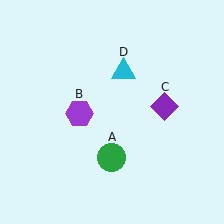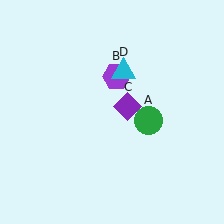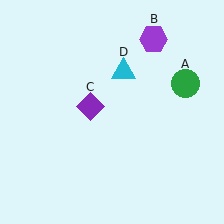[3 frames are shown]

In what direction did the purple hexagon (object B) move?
The purple hexagon (object B) moved up and to the right.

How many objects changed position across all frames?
3 objects changed position: green circle (object A), purple hexagon (object B), purple diamond (object C).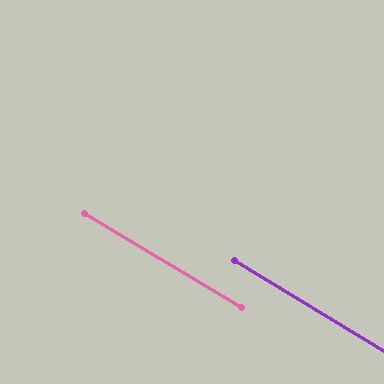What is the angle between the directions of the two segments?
Approximately 1 degree.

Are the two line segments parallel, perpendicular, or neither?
Parallel — their directions differ by only 0.7°.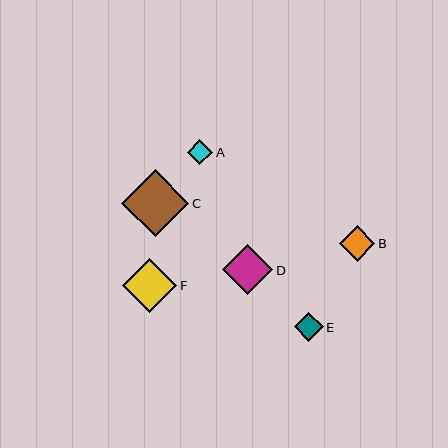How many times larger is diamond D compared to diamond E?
Diamond D is approximately 1.7 times the size of diamond E.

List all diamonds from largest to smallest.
From largest to smallest: C, F, D, B, E, A.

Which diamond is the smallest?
Diamond A is the smallest with a size of approximately 25 pixels.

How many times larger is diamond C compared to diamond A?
Diamond C is approximately 2.6 times the size of diamond A.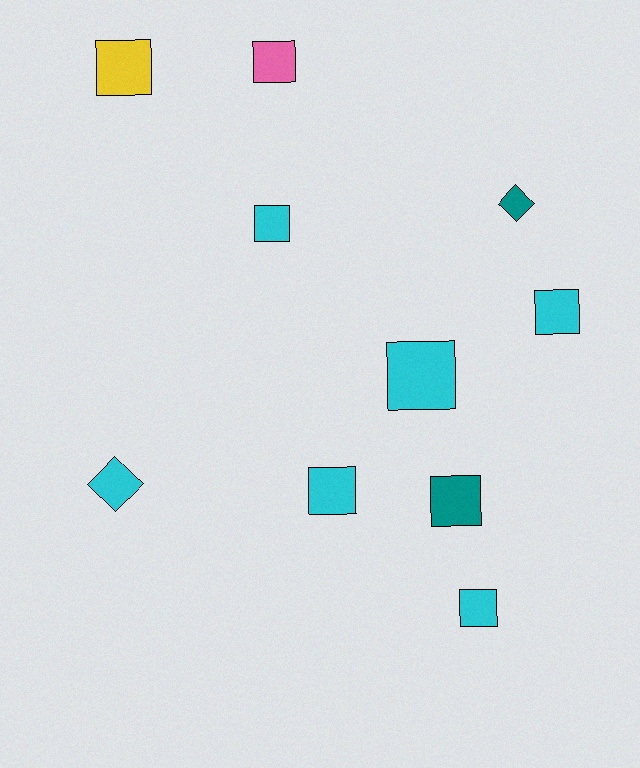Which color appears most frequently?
Cyan, with 6 objects.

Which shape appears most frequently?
Square, with 8 objects.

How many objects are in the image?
There are 10 objects.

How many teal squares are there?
There is 1 teal square.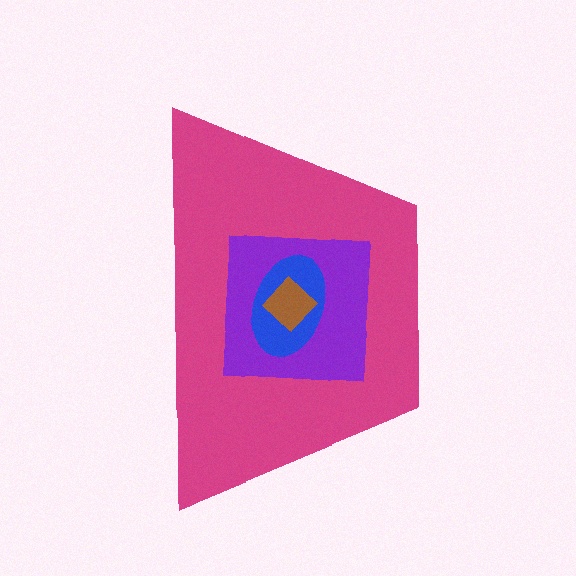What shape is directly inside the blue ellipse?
The brown diamond.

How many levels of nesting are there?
4.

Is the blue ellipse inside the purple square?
Yes.